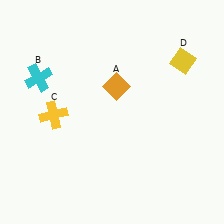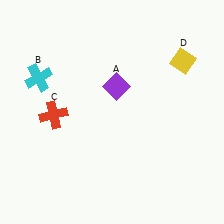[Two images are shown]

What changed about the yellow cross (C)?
In Image 1, C is yellow. In Image 2, it changed to red.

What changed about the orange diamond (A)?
In Image 1, A is orange. In Image 2, it changed to purple.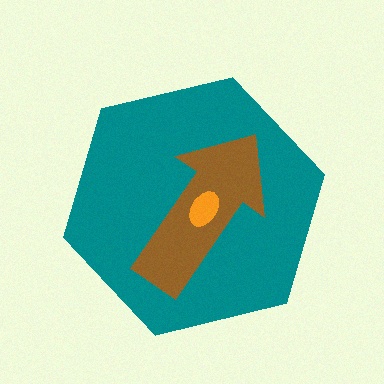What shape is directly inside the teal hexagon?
The brown arrow.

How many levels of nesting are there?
3.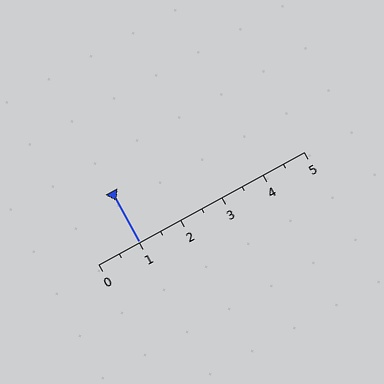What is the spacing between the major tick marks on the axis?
The major ticks are spaced 1 apart.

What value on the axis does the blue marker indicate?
The marker indicates approximately 1.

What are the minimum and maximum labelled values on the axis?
The axis runs from 0 to 5.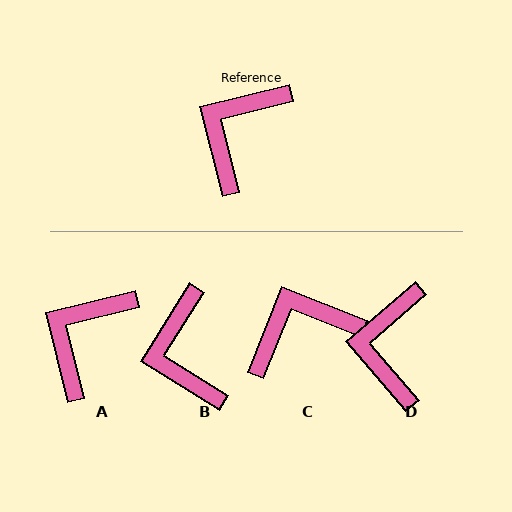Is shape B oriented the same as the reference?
No, it is off by about 44 degrees.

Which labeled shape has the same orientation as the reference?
A.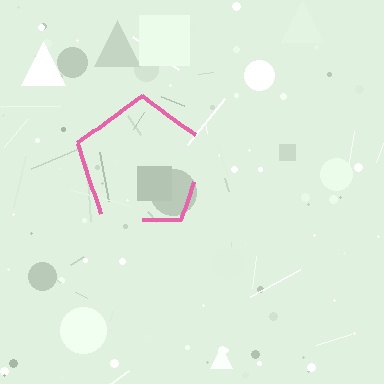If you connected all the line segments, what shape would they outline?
They would outline a pentagon.